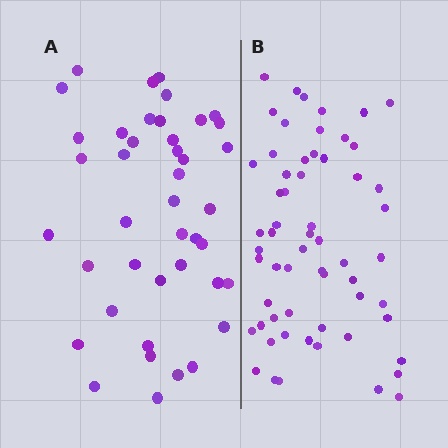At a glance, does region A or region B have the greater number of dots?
Region B (the right region) has more dots.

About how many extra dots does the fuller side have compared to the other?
Region B has approximately 20 more dots than region A.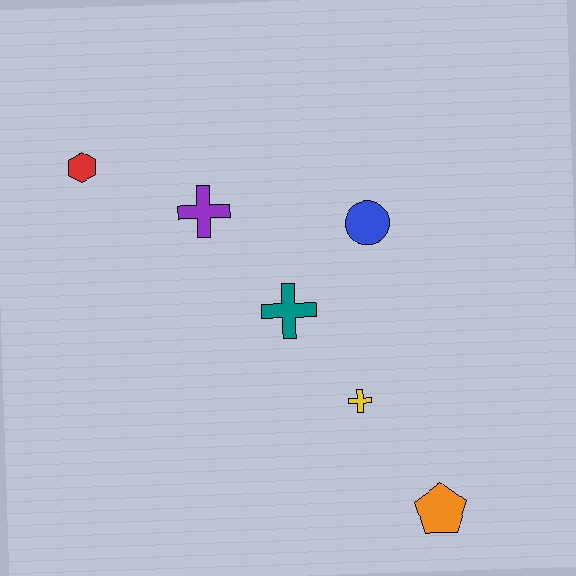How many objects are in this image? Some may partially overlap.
There are 6 objects.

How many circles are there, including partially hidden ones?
There is 1 circle.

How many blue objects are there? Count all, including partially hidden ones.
There is 1 blue object.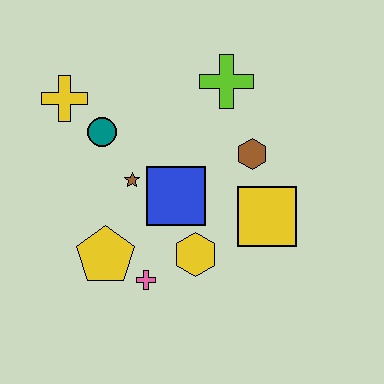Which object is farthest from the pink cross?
The lime cross is farthest from the pink cross.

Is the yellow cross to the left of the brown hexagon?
Yes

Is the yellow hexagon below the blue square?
Yes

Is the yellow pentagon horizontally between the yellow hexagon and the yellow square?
No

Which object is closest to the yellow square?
The brown hexagon is closest to the yellow square.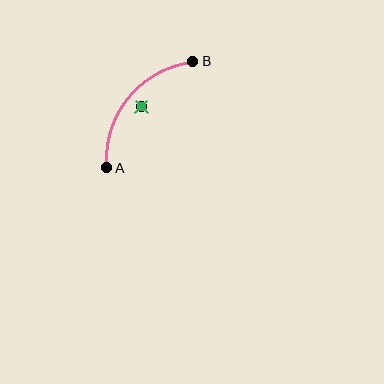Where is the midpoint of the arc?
The arc midpoint is the point on the curve farthest from the straight line joining A and B. It sits above and to the left of that line.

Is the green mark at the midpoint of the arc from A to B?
No — the green mark does not lie on the arc at all. It sits slightly inside the curve.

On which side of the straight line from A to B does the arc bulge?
The arc bulges above and to the left of the straight line connecting A and B.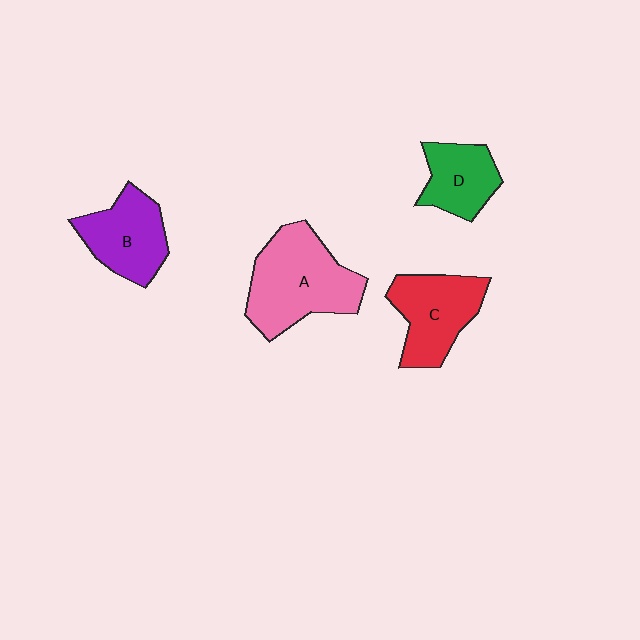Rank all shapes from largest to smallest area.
From largest to smallest: A (pink), C (red), B (purple), D (green).